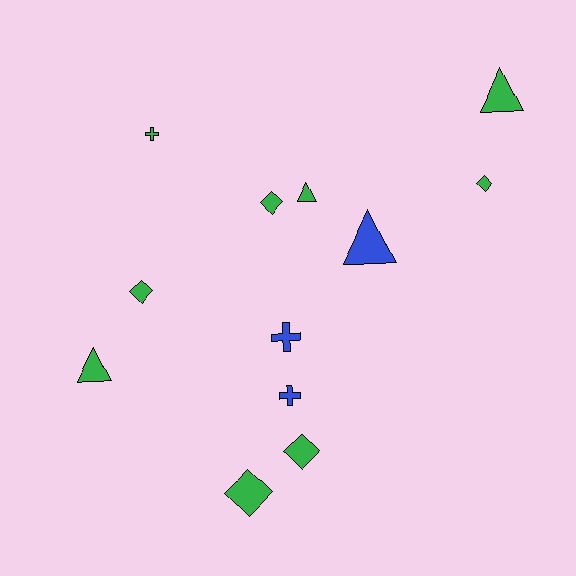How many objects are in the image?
There are 12 objects.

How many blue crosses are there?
There are 2 blue crosses.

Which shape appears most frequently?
Diamond, with 5 objects.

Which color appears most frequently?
Green, with 9 objects.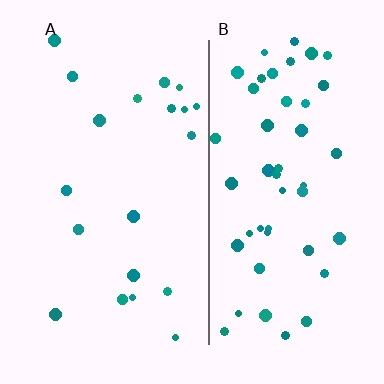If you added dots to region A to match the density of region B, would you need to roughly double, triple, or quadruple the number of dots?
Approximately double.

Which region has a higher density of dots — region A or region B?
B (the right).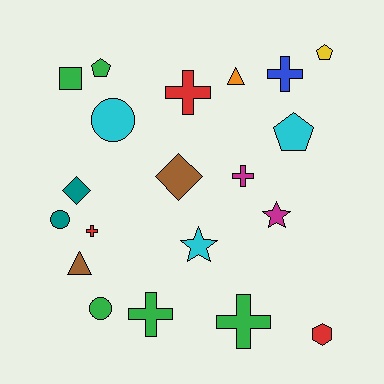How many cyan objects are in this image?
There are 3 cyan objects.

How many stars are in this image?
There are 2 stars.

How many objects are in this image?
There are 20 objects.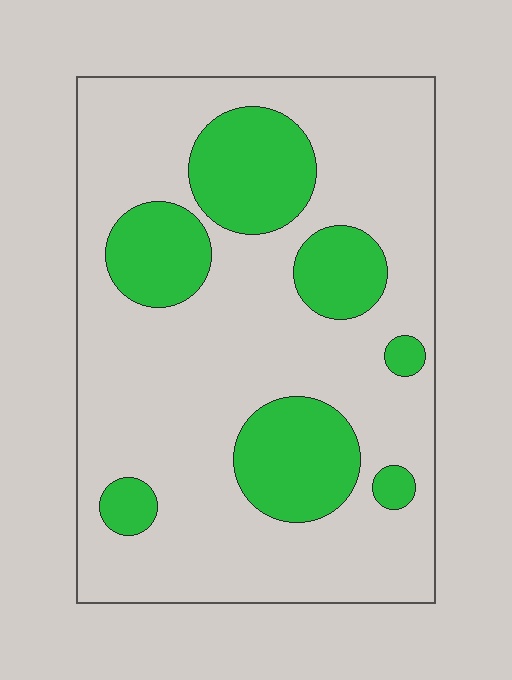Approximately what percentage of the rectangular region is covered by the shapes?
Approximately 25%.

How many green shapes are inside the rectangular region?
7.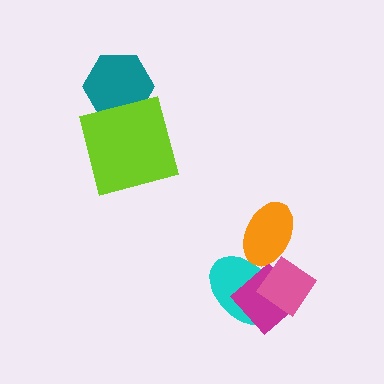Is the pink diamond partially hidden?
Yes, it is partially covered by another shape.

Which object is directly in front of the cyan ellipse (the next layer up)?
The magenta diamond is directly in front of the cyan ellipse.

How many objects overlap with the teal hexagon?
1 object overlaps with the teal hexagon.